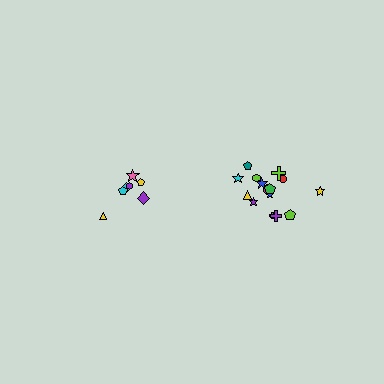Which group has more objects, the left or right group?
The right group.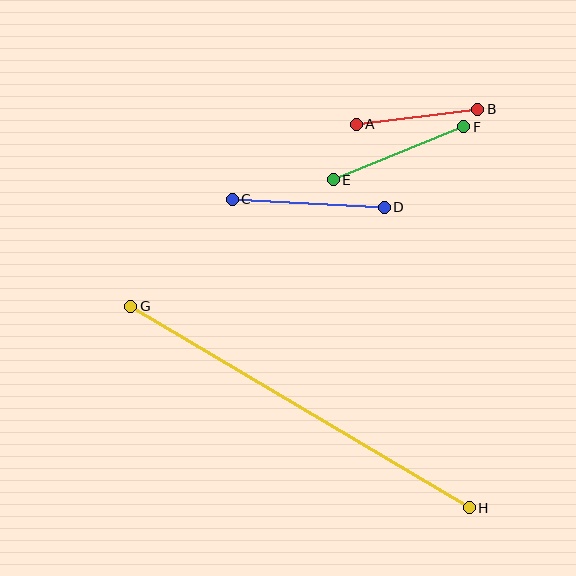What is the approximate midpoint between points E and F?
The midpoint is at approximately (398, 153) pixels.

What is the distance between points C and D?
The distance is approximately 152 pixels.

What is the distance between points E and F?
The distance is approximately 141 pixels.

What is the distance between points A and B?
The distance is approximately 122 pixels.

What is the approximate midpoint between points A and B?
The midpoint is at approximately (417, 117) pixels.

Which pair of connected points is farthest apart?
Points G and H are farthest apart.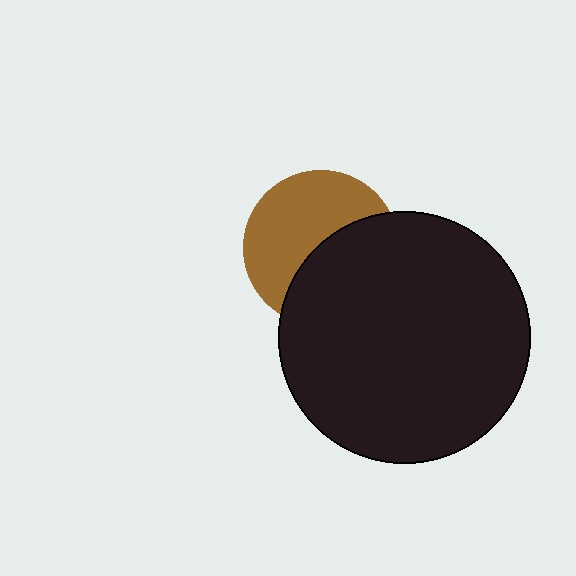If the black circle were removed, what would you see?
You would see the complete brown circle.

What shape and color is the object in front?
The object in front is a black circle.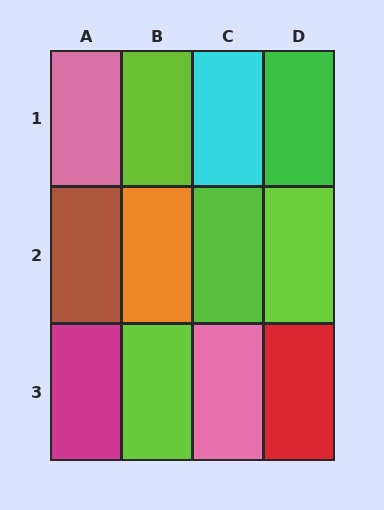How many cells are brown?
1 cell is brown.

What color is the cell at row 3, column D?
Red.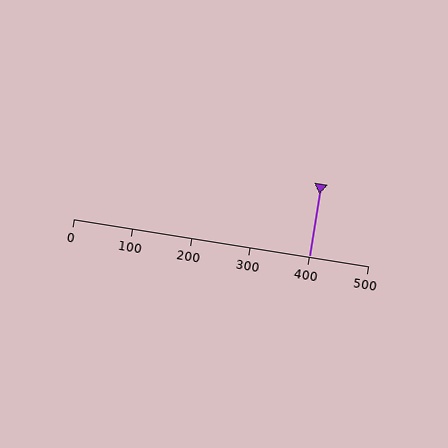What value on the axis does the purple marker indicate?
The marker indicates approximately 400.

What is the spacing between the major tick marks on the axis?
The major ticks are spaced 100 apart.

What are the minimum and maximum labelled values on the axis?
The axis runs from 0 to 500.